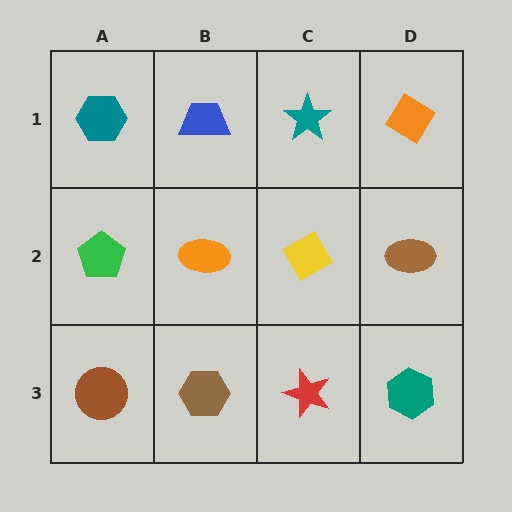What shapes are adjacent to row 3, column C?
A yellow diamond (row 2, column C), a brown hexagon (row 3, column B), a teal hexagon (row 3, column D).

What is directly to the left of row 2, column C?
An orange ellipse.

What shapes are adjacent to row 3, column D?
A brown ellipse (row 2, column D), a red star (row 3, column C).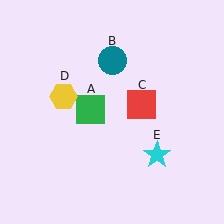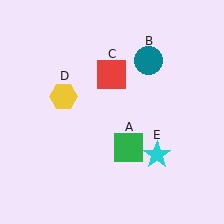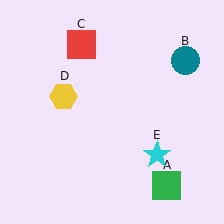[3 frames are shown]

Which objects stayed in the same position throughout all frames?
Yellow hexagon (object D) and cyan star (object E) remained stationary.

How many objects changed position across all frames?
3 objects changed position: green square (object A), teal circle (object B), red square (object C).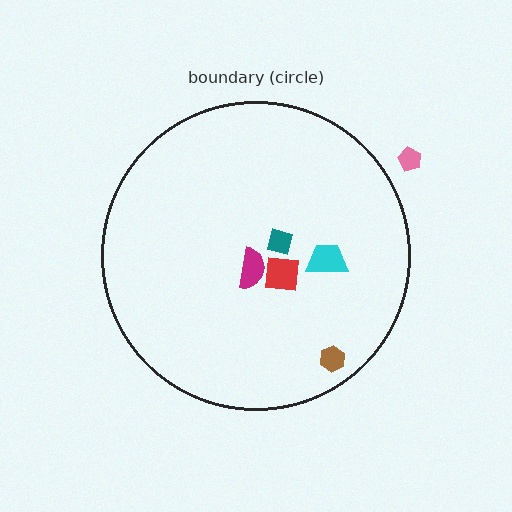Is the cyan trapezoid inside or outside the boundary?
Inside.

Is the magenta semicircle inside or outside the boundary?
Inside.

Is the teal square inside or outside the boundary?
Inside.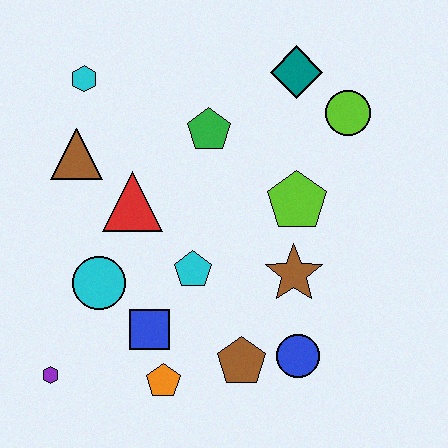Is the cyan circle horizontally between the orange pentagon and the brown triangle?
Yes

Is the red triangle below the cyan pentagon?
No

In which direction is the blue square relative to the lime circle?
The blue square is below the lime circle.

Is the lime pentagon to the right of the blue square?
Yes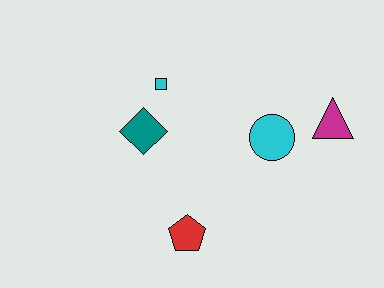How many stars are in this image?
There are no stars.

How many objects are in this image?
There are 5 objects.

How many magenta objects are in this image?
There is 1 magenta object.